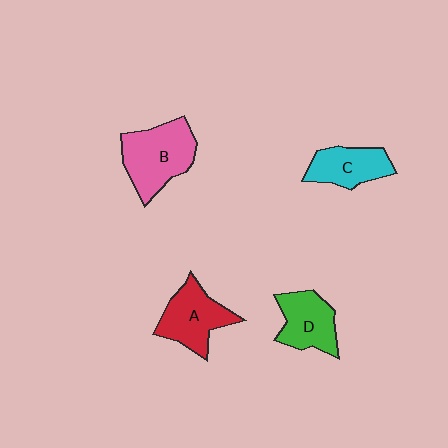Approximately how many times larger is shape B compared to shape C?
Approximately 1.5 times.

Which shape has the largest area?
Shape B (pink).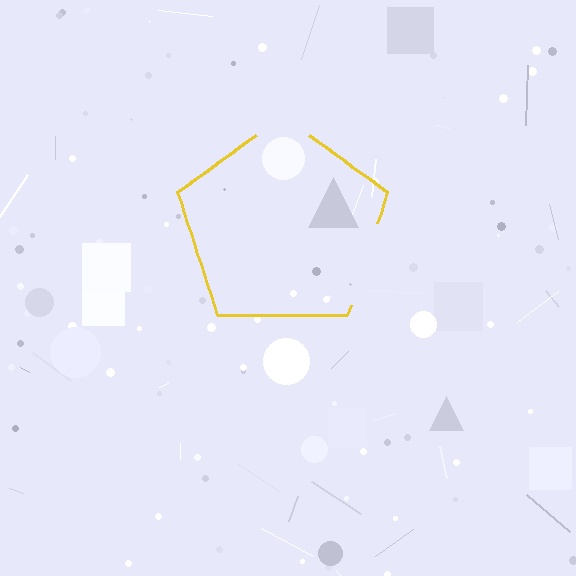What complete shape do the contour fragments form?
The contour fragments form a pentagon.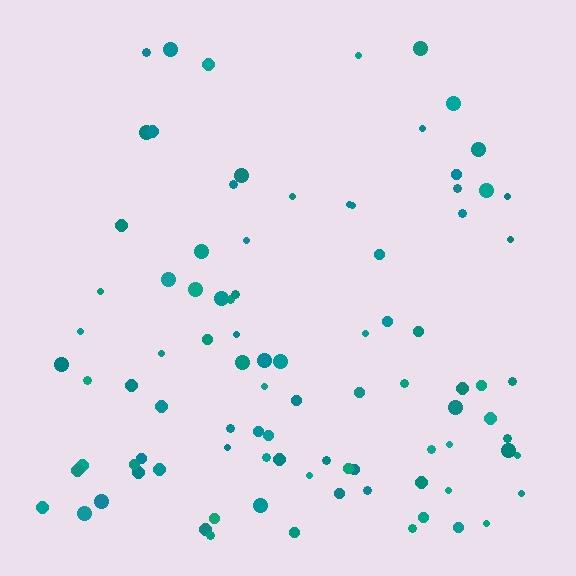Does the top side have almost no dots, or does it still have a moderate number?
Still a moderate number, just noticeably fewer than the bottom.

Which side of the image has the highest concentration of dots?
The bottom.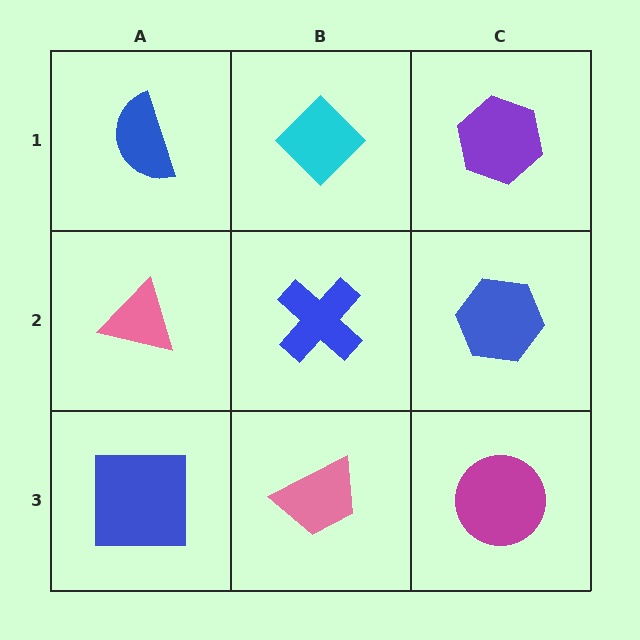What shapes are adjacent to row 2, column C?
A purple hexagon (row 1, column C), a magenta circle (row 3, column C), a blue cross (row 2, column B).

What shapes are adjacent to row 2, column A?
A blue semicircle (row 1, column A), a blue square (row 3, column A), a blue cross (row 2, column B).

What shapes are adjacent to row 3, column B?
A blue cross (row 2, column B), a blue square (row 3, column A), a magenta circle (row 3, column C).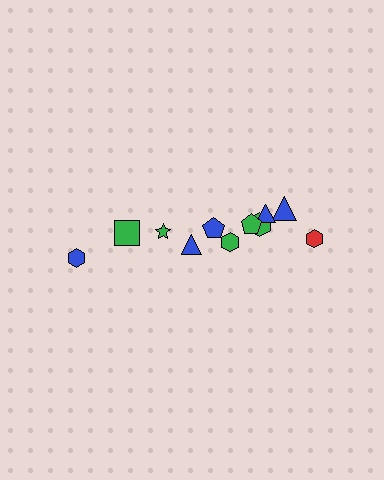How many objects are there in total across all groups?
There are 11 objects.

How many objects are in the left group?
There are 3 objects.